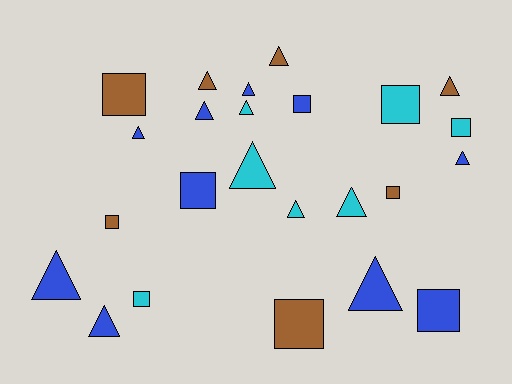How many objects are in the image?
There are 24 objects.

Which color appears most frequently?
Blue, with 10 objects.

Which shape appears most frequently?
Triangle, with 14 objects.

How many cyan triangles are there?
There are 4 cyan triangles.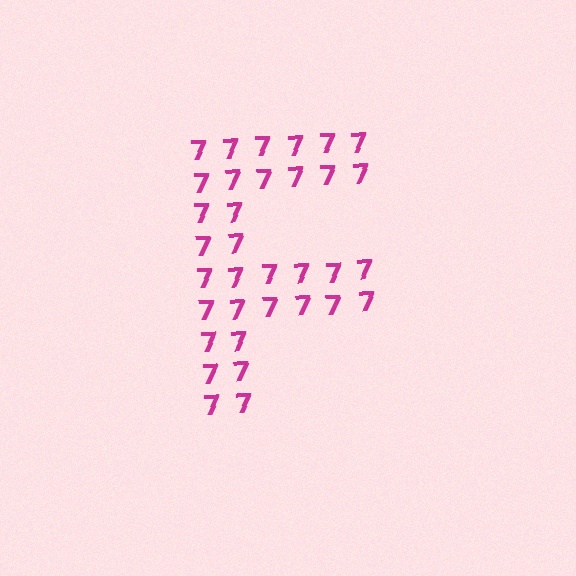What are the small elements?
The small elements are digit 7's.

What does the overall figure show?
The overall figure shows the letter F.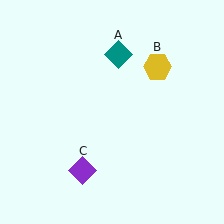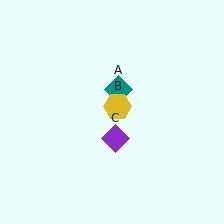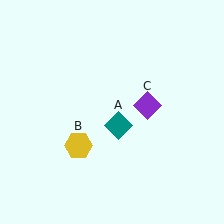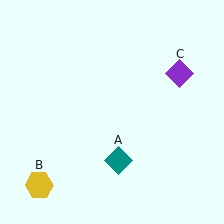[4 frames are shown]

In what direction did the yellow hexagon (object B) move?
The yellow hexagon (object B) moved down and to the left.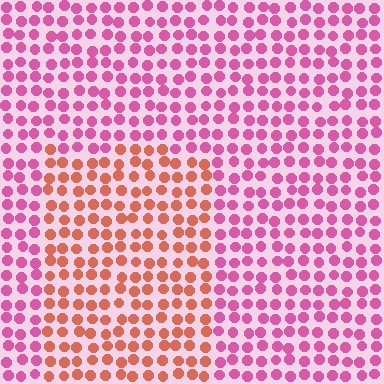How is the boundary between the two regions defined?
The boundary is defined purely by a slight shift in hue (about 45 degrees). Spacing, size, and orientation are identical on both sides.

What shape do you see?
I see a rectangle.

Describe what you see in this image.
The image is filled with small pink elements in a uniform arrangement. A rectangle-shaped region is visible where the elements are tinted to a slightly different hue, forming a subtle color boundary.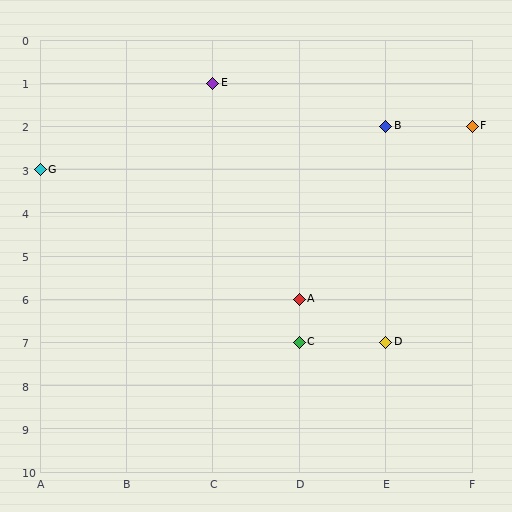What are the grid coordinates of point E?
Point E is at grid coordinates (C, 1).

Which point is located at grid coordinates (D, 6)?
Point A is at (D, 6).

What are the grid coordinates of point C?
Point C is at grid coordinates (D, 7).